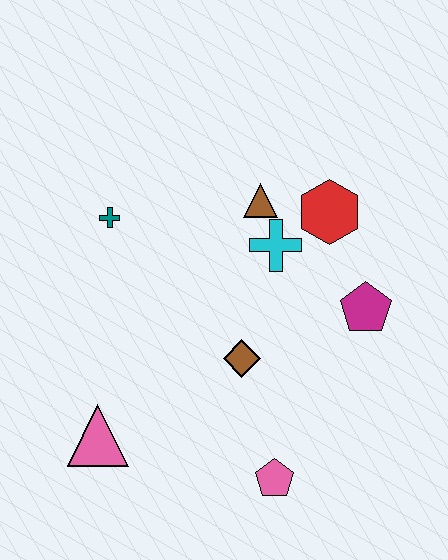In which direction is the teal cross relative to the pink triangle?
The teal cross is above the pink triangle.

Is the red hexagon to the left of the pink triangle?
No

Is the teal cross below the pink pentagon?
No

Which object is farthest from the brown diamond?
The teal cross is farthest from the brown diamond.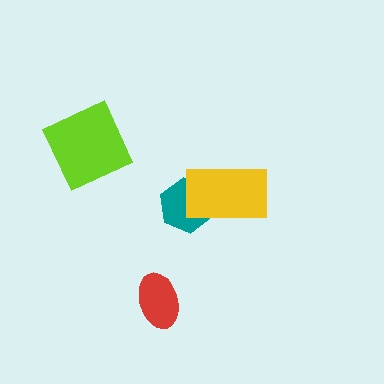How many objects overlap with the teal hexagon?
1 object overlaps with the teal hexagon.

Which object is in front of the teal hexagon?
The yellow rectangle is in front of the teal hexagon.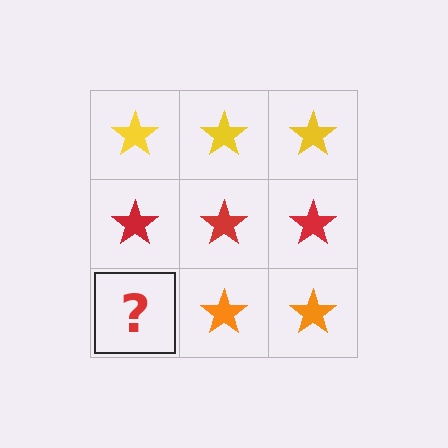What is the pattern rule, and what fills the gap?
The rule is that each row has a consistent color. The gap should be filled with an orange star.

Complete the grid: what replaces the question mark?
The question mark should be replaced with an orange star.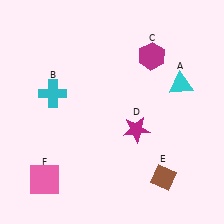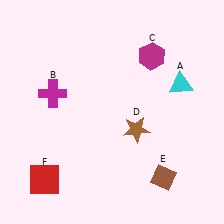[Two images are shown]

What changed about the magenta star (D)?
In Image 1, D is magenta. In Image 2, it changed to brown.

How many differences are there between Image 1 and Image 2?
There are 3 differences between the two images.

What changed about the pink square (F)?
In Image 1, F is pink. In Image 2, it changed to red.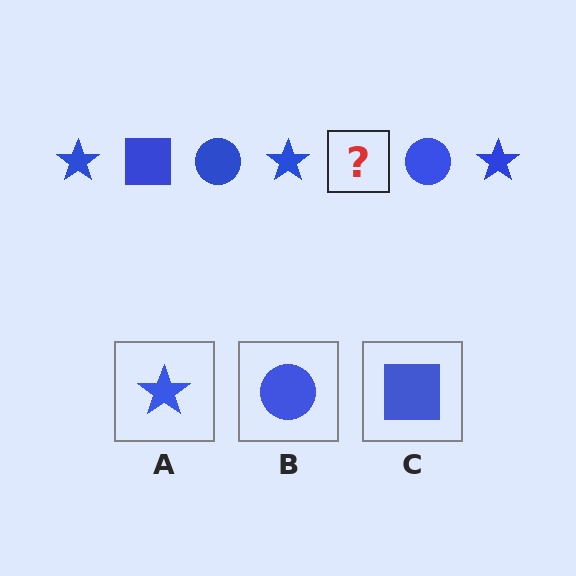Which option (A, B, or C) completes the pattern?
C.